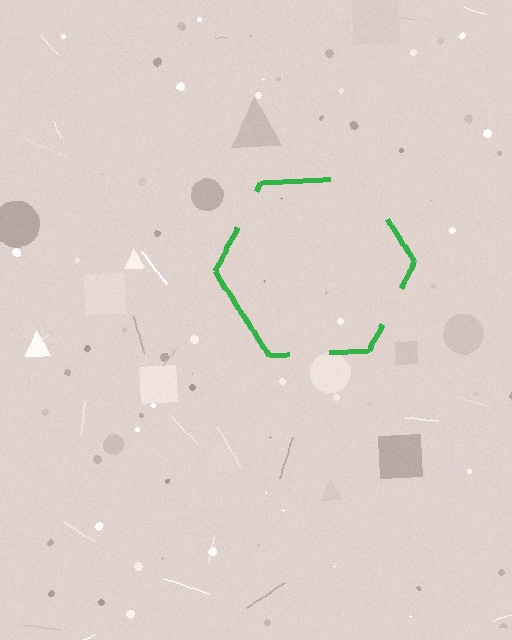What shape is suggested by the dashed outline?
The dashed outline suggests a hexagon.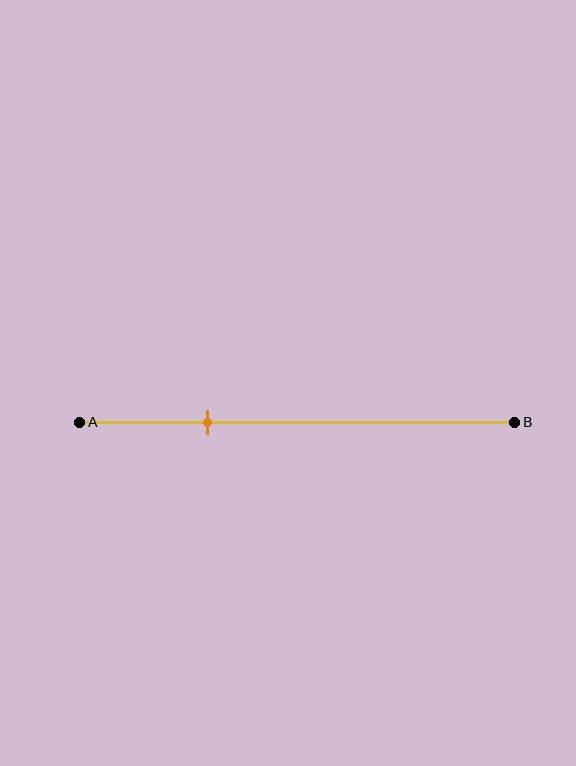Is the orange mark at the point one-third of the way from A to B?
No, the mark is at about 30% from A, not at the 33% one-third point.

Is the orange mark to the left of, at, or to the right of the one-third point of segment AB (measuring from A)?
The orange mark is to the left of the one-third point of segment AB.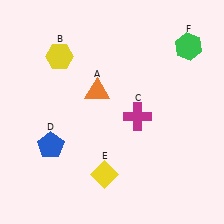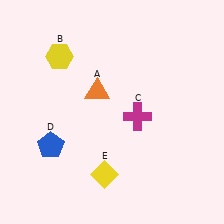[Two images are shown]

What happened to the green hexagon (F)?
The green hexagon (F) was removed in Image 2. It was in the top-right area of Image 1.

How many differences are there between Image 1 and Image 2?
There is 1 difference between the two images.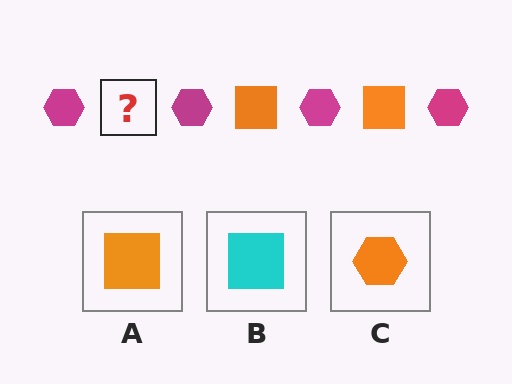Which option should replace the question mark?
Option A.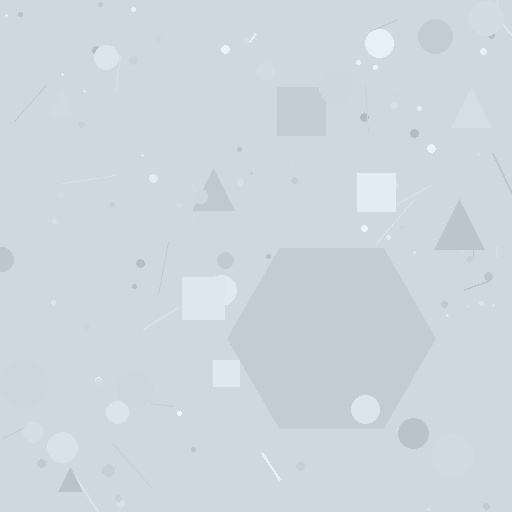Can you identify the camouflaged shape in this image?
The camouflaged shape is a hexagon.